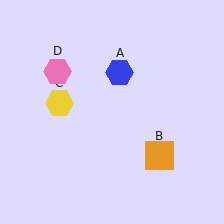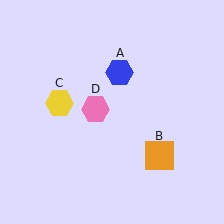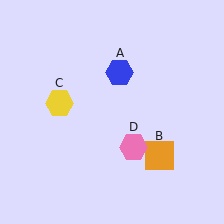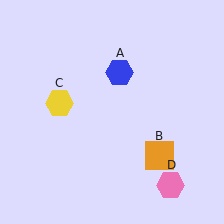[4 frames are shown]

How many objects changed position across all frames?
1 object changed position: pink hexagon (object D).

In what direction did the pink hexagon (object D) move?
The pink hexagon (object D) moved down and to the right.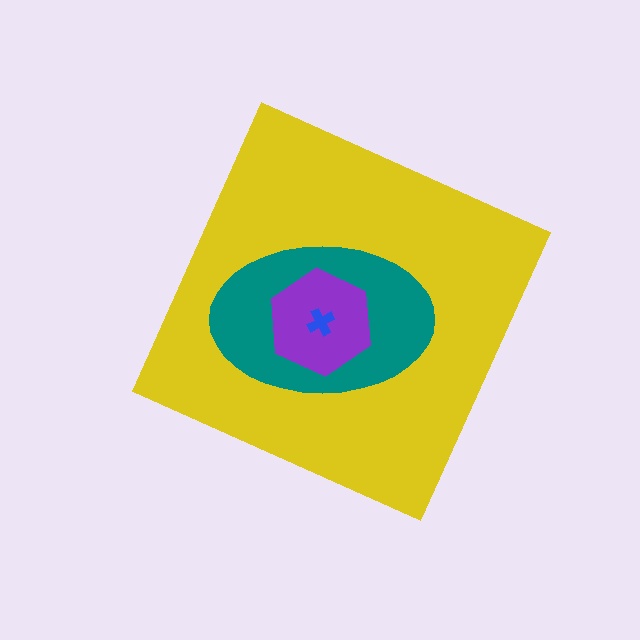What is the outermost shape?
The yellow diamond.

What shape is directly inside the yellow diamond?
The teal ellipse.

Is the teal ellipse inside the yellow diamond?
Yes.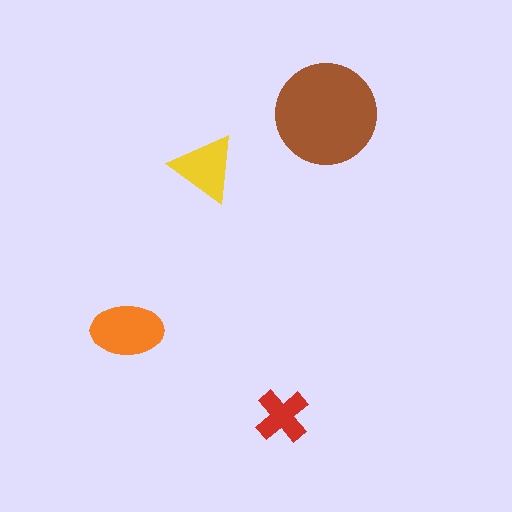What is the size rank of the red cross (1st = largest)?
4th.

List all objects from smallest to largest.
The red cross, the yellow triangle, the orange ellipse, the brown circle.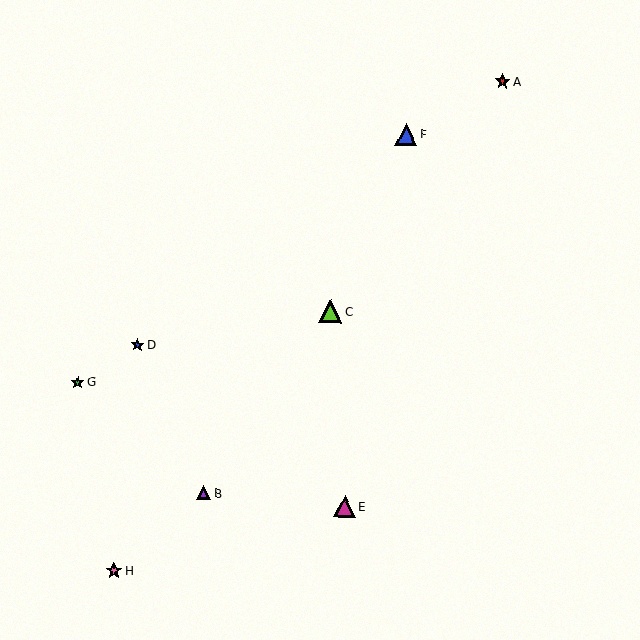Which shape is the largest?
The lime triangle (labeled C) is the largest.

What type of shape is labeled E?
Shape E is a magenta triangle.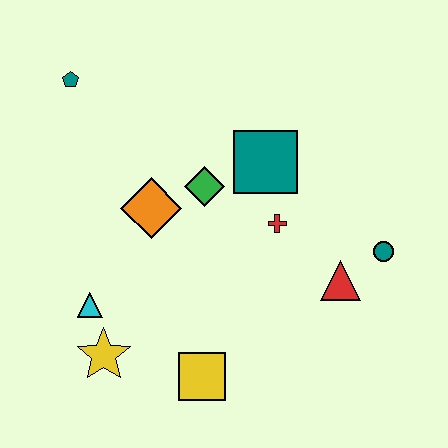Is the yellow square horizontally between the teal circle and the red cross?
No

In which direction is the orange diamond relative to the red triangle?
The orange diamond is to the left of the red triangle.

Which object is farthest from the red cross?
The teal pentagon is farthest from the red cross.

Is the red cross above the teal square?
No